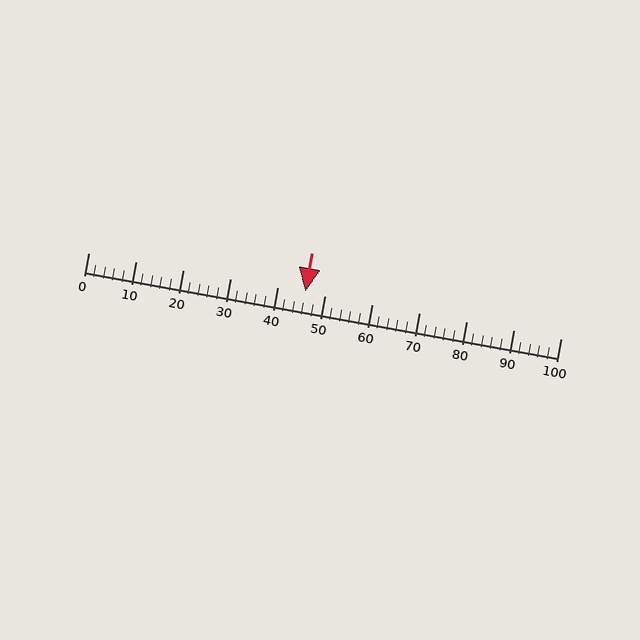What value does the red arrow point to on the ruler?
The red arrow points to approximately 46.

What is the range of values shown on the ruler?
The ruler shows values from 0 to 100.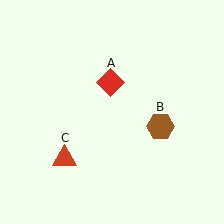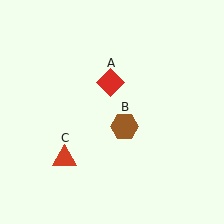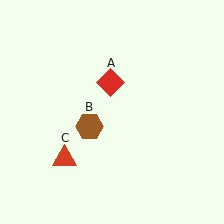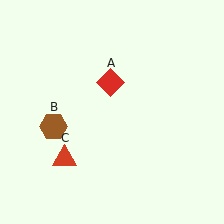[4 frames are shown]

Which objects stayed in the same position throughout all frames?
Red diamond (object A) and red triangle (object C) remained stationary.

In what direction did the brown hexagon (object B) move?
The brown hexagon (object B) moved left.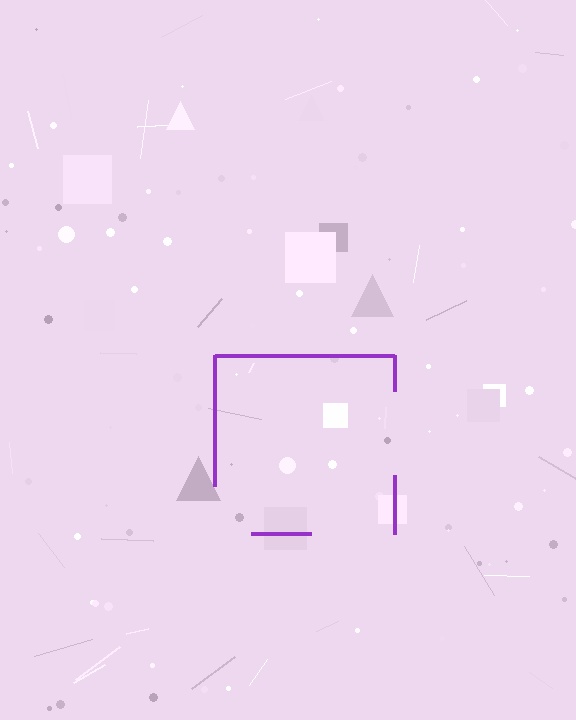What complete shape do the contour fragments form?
The contour fragments form a square.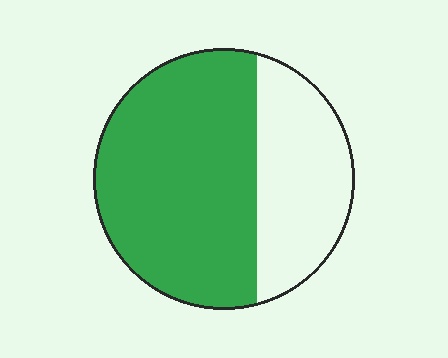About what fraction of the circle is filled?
About two thirds (2/3).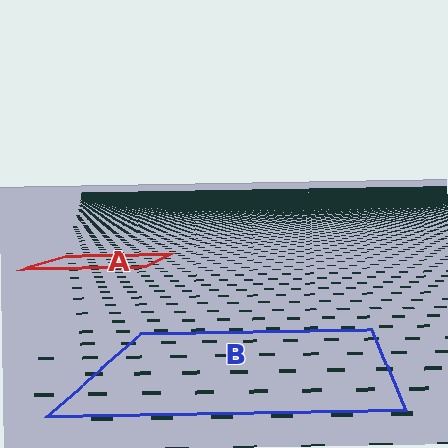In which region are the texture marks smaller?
The texture marks are smaller in region A, because it is farther away.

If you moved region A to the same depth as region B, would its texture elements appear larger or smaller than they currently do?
They would appear larger. At a closer depth, the same texture elements are projected at a bigger on-screen size.